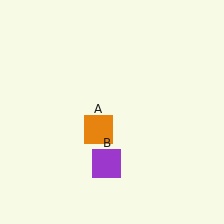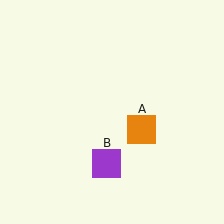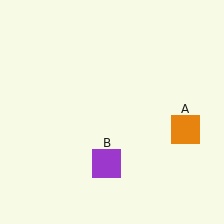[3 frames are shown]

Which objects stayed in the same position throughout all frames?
Purple square (object B) remained stationary.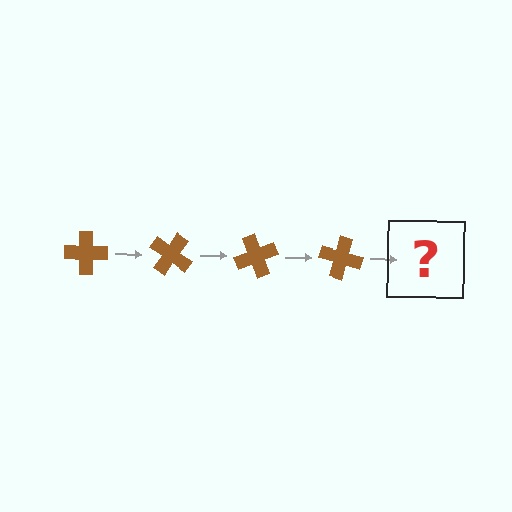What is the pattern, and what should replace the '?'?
The pattern is that the cross rotates 35 degrees each step. The '?' should be a brown cross rotated 140 degrees.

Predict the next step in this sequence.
The next step is a brown cross rotated 140 degrees.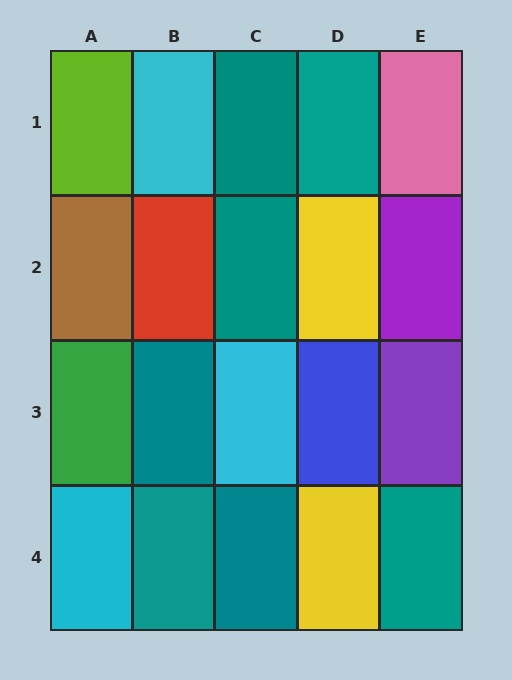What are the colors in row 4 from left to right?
Cyan, teal, teal, yellow, teal.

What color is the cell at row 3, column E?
Purple.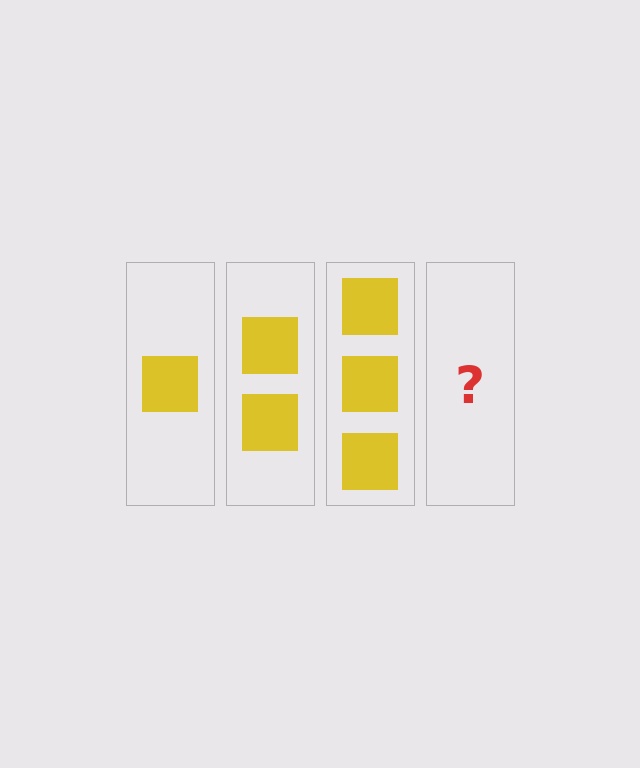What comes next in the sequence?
The next element should be 4 squares.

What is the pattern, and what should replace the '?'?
The pattern is that each step adds one more square. The '?' should be 4 squares.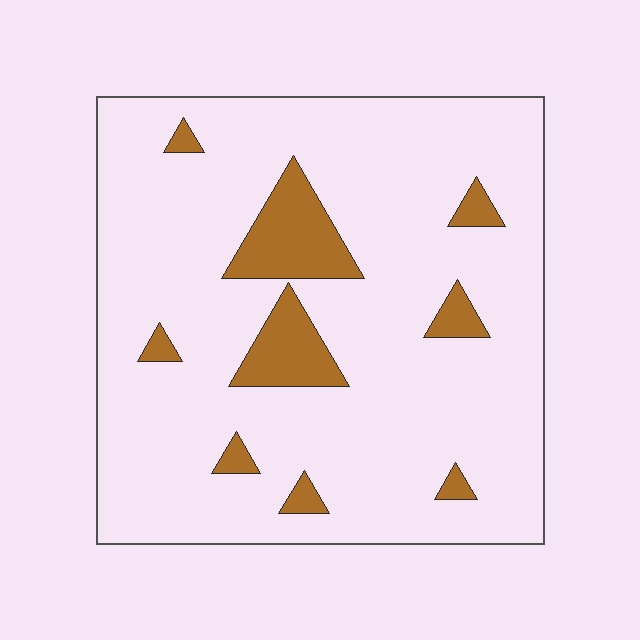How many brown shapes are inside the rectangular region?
9.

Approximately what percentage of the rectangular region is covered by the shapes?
Approximately 10%.